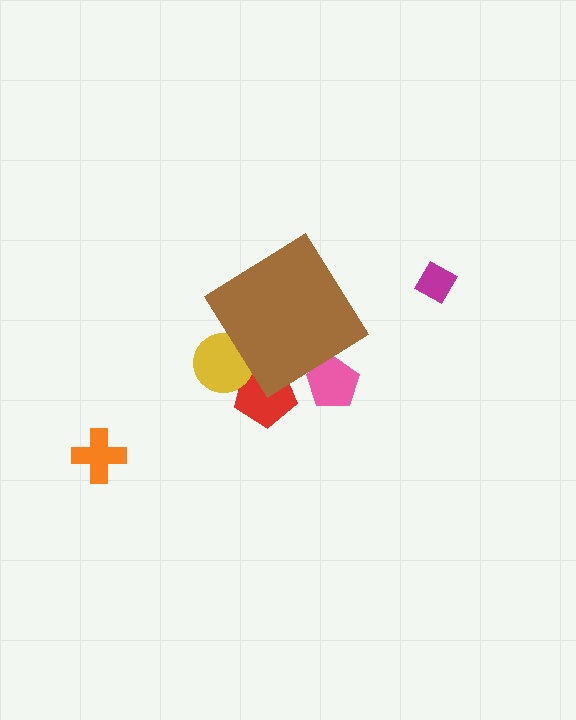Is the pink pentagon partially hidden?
Yes, the pink pentagon is partially hidden behind the brown diamond.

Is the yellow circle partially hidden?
Yes, the yellow circle is partially hidden behind the brown diamond.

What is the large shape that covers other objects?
A brown diamond.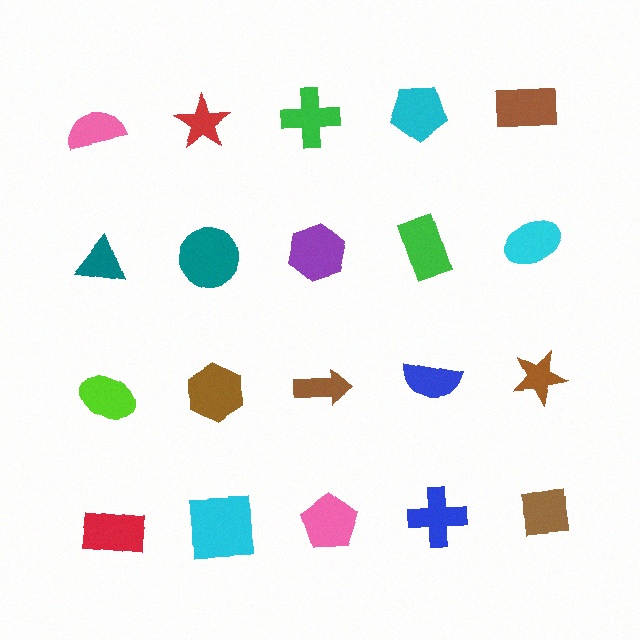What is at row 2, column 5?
A cyan ellipse.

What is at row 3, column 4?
A blue semicircle.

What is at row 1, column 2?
A red star.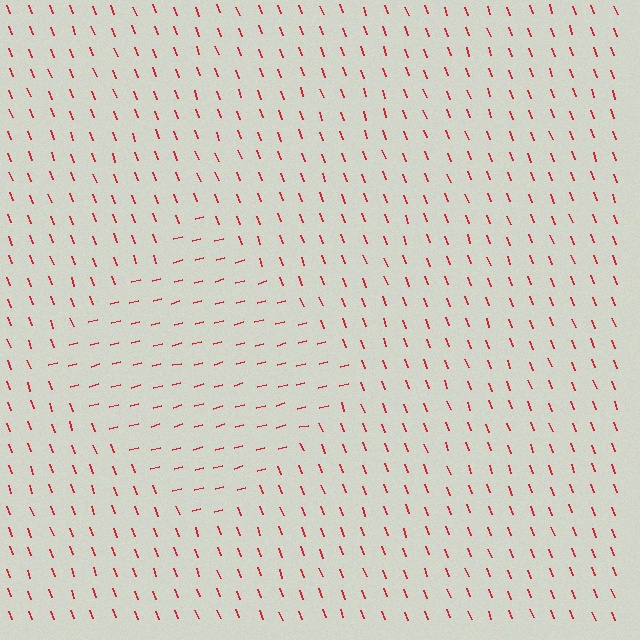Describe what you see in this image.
The image is filled with small red line segments. A diamond region in the image has lines oriented differently from the surrounding lines, creating a visible texture boundary.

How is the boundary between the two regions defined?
The boundary is defined purely by a change in line orientation (approximately 85 degrees difference). All lines are the same color and thickness.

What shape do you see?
I see a diamond.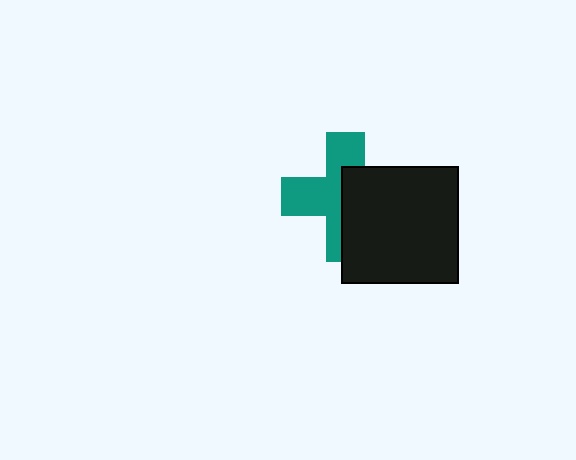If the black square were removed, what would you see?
You would see the complete teal cross.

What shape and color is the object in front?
The object in front is a black square.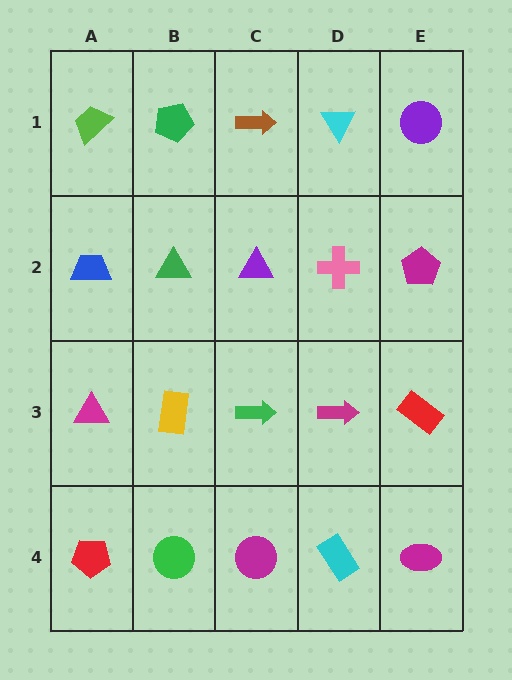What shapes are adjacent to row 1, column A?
A blue trapezoid (row 2, column A), a green pentagon (row 1, column B).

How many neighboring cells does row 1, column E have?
2.